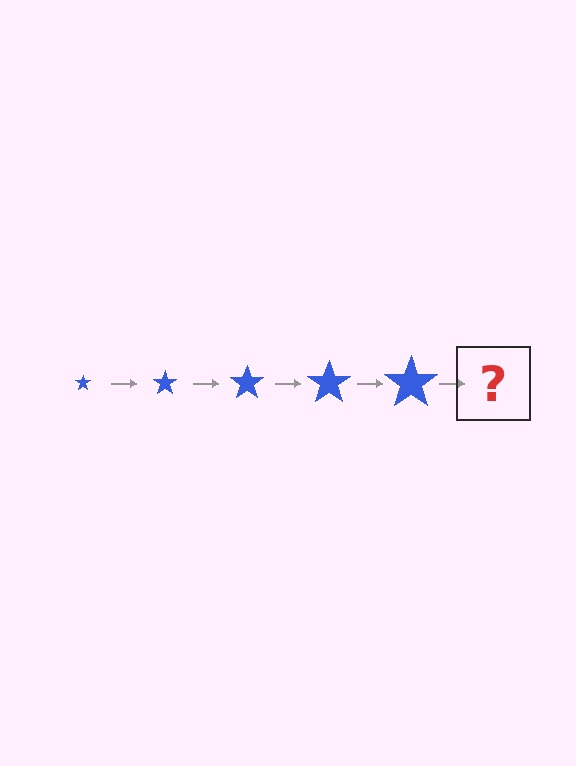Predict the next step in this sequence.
The next step is a blue star, larger than the previous one.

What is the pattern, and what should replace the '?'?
The pattern is that the star gets progressively larger each step. The '?' should be a blue star, larger than the previous one.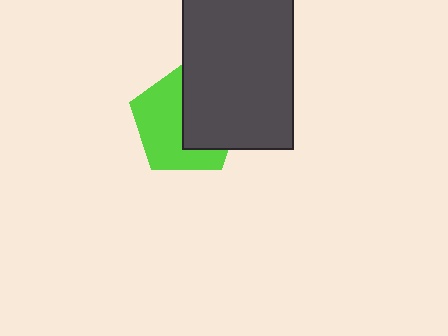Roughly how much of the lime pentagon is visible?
About half of it is visible (roughly 54%).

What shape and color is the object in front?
The object in front is a dark gray rectangle.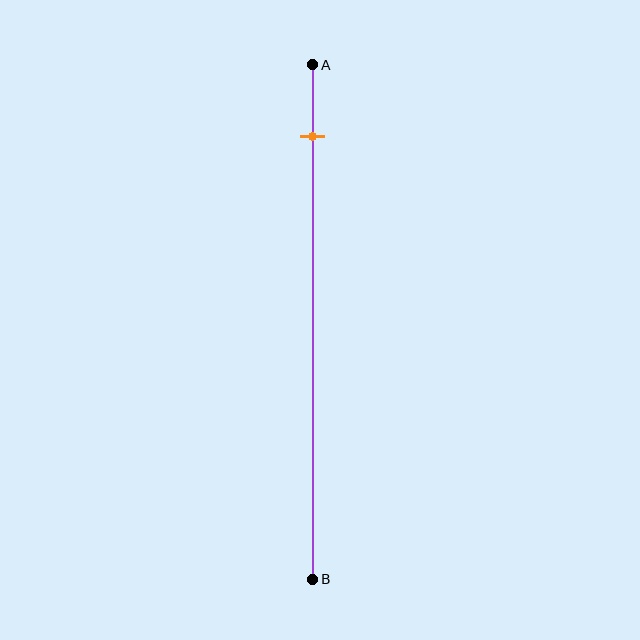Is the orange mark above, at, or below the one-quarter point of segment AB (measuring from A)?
The orange mark is above the one-quarter point of segment AB.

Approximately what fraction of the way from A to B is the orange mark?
The orange mark is approximately 15% of the way from A to B.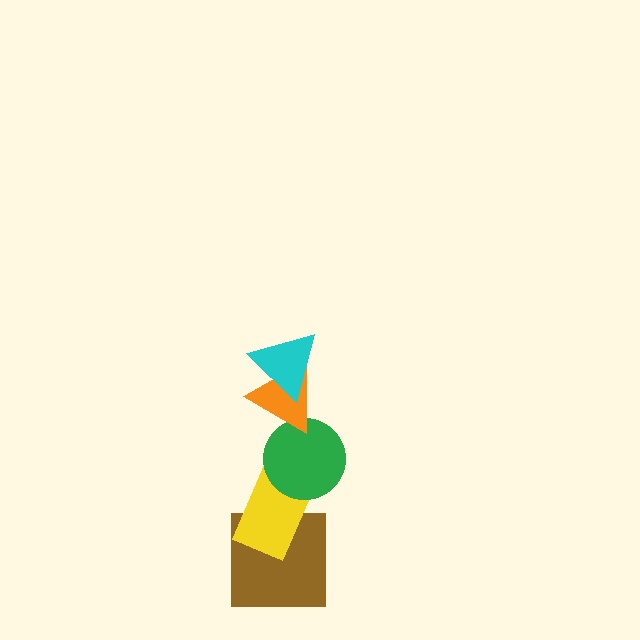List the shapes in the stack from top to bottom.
From top to bottom: the cyan triangle, the orange triangle, the green circle, the yellow rectangle, the brown square.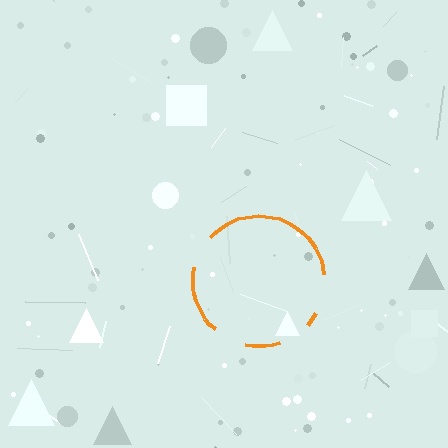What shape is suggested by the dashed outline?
The dashed outline suggests a circle.